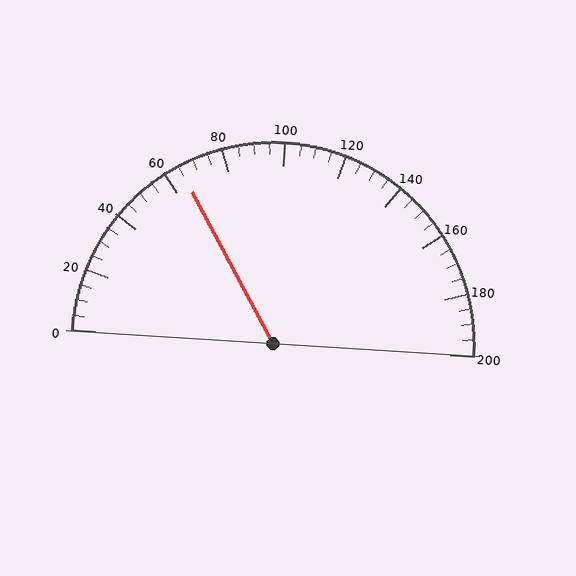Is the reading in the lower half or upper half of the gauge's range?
The reading is in the lower half of the range (0 to 200).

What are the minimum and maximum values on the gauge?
The gauge ranges from 0 to 200.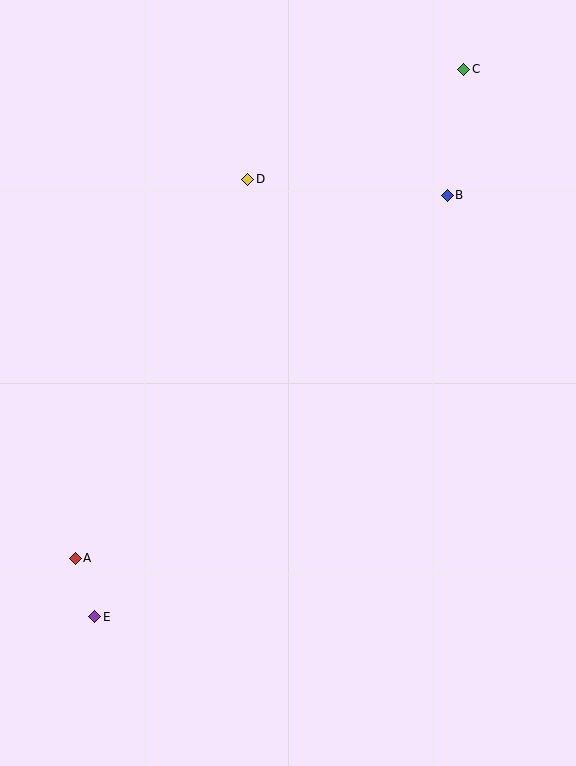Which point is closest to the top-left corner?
Point D is closest to the top-left corner.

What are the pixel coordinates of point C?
Point C is at (464, 69).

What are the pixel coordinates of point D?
Point D is at (248, 179).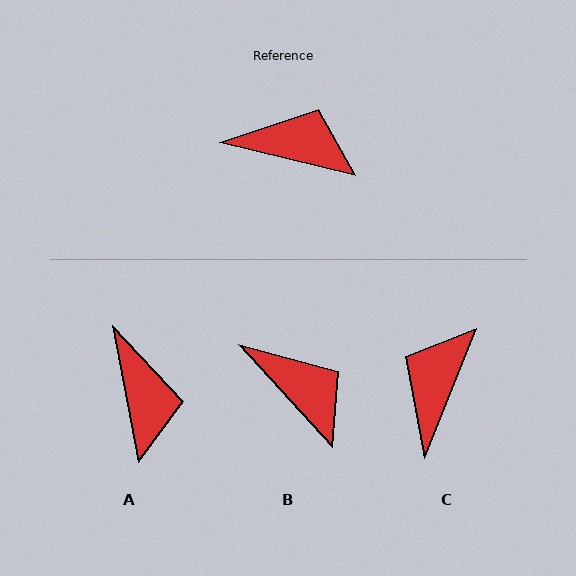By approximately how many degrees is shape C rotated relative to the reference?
Approximately 82 degrees counter-clockwise.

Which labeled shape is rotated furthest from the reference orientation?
C, about 82 degrees away.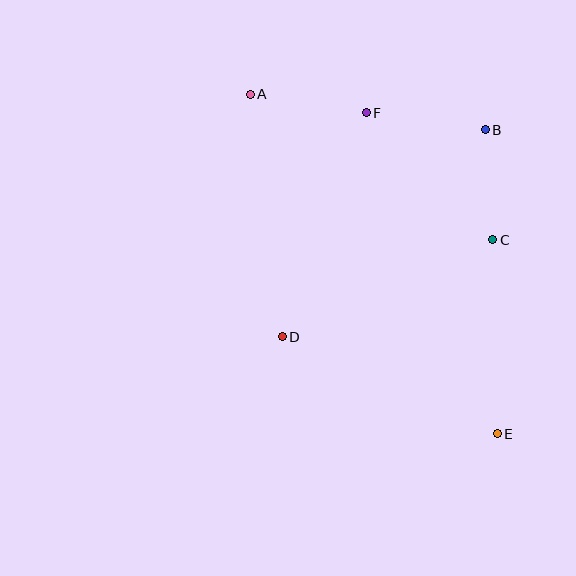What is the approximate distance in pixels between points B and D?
The distance between B and D is approximately 290 pixels.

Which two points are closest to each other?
Points B and C are closest to each other.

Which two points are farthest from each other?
Points A and E are farthest from each other.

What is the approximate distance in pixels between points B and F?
The distance between B and F is approximately 120 pixels.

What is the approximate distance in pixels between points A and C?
The distance between A and C is approximately 283 pixels.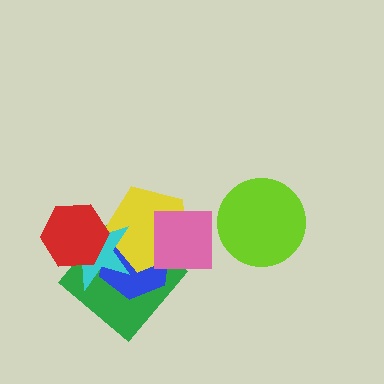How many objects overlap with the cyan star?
4 objects overlap with the cyan star.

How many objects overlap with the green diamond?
4 objects overlap with the green diamond.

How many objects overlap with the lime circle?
0 objects overlap with the lime circle.